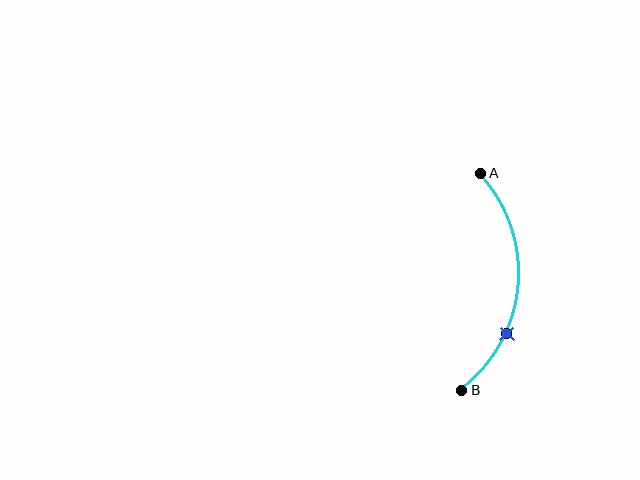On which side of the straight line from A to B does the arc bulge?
The arc bulges to the right of the straight line connecting A and B.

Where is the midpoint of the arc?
The arc midpoint is the point on the curve farthest from the straight line joining A and B. It sits to the right of that line.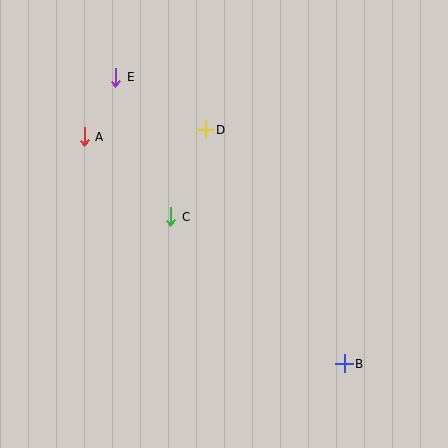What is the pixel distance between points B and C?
The distance between B and C is 228 pixels.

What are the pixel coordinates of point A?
Point A is at (84, 137).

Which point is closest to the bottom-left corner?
Point C is closest to the bottom-left corner.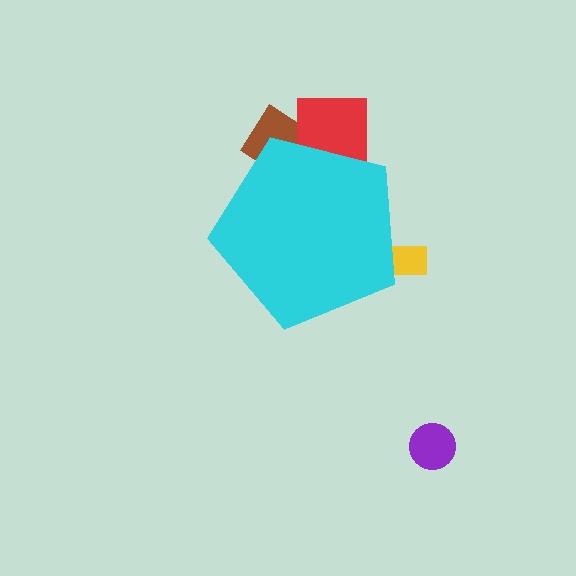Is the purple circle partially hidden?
No, the purple circle is fully visible.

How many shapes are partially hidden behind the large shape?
3 shapes are partially hidden.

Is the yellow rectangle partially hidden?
Yes, the yellow rectangle is partially hidden behind the cyan pentagon.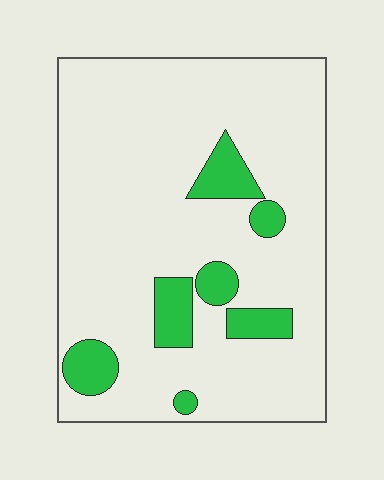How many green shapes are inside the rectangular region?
7.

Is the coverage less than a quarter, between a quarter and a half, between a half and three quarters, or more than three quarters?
Less than a quarter.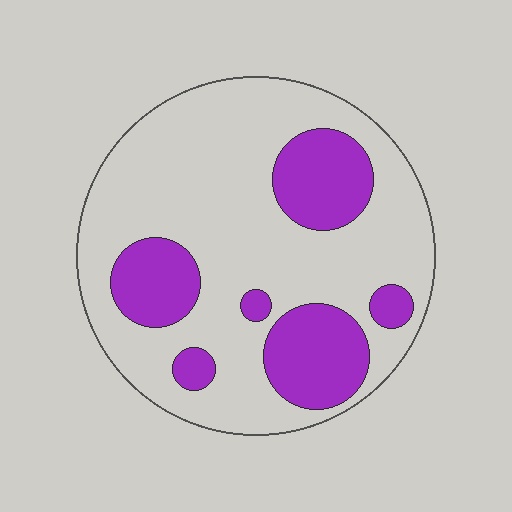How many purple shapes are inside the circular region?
6.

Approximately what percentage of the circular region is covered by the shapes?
Approximately 25%.